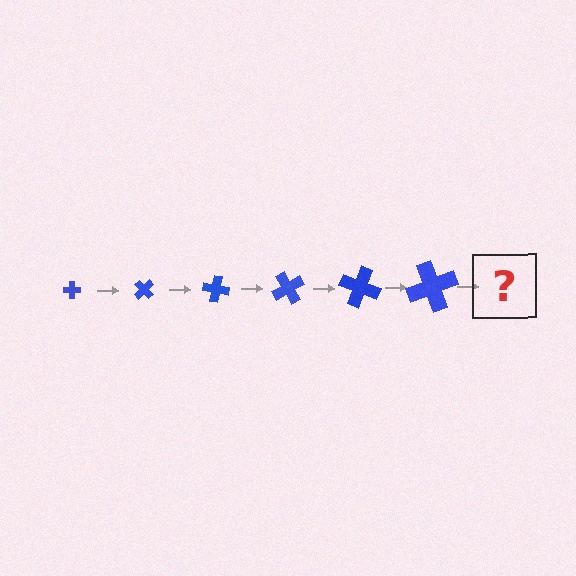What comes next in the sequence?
The next element should be a cross, larger than the previous one and rotated 300 degrees from the start.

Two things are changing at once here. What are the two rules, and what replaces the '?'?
The two rules are that the cross grows larger each step and it rotates 50 degrees each step. The '?' should be a cross, larger than the previous one and rotated 300 degrees from the start.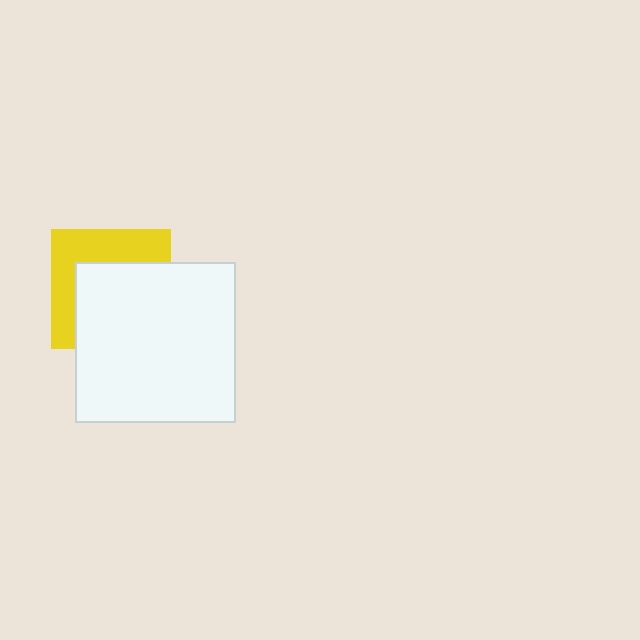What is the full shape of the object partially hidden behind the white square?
The partially hidden object is a yellow square.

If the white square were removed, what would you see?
You would see the complete yellow square.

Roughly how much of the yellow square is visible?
A small part of it is visible (roughly 41%).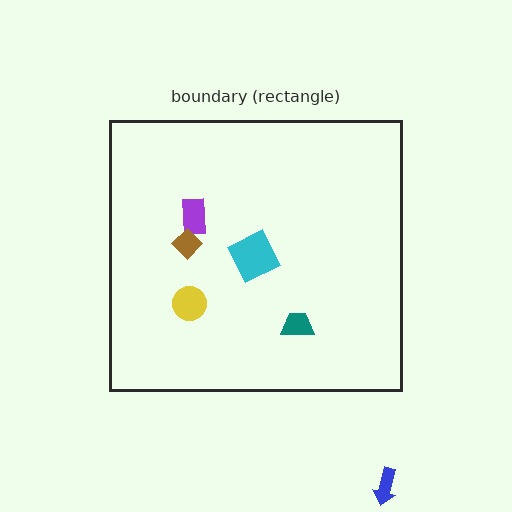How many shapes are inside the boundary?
5 inside, 1 outside.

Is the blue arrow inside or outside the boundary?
Outside.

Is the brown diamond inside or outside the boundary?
Inside.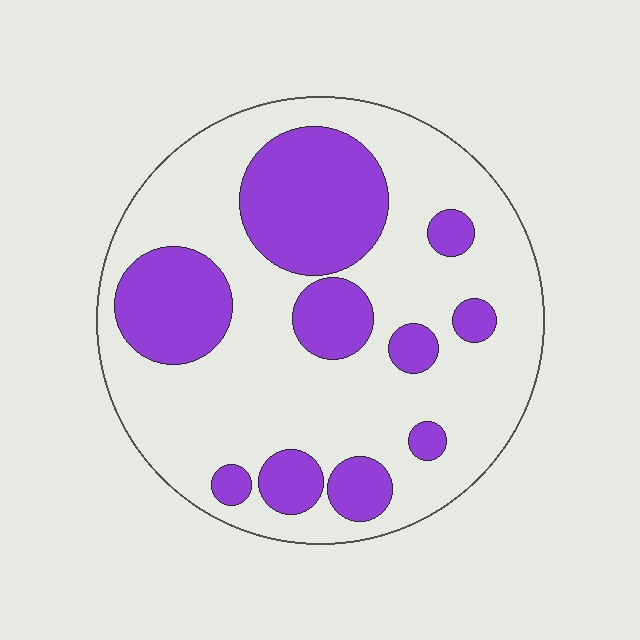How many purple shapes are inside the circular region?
10.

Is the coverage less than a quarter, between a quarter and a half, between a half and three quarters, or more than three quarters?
Between a quarter and a half.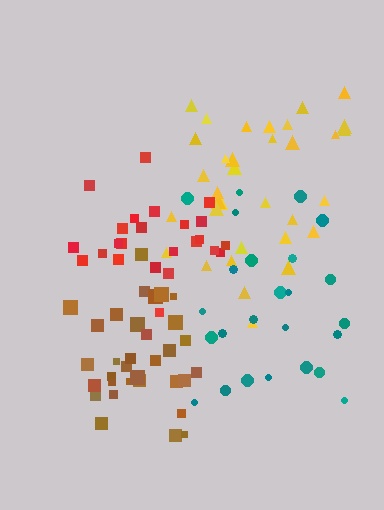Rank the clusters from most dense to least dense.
brown, red, teal, yellow.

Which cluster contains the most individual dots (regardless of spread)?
Brown (35).